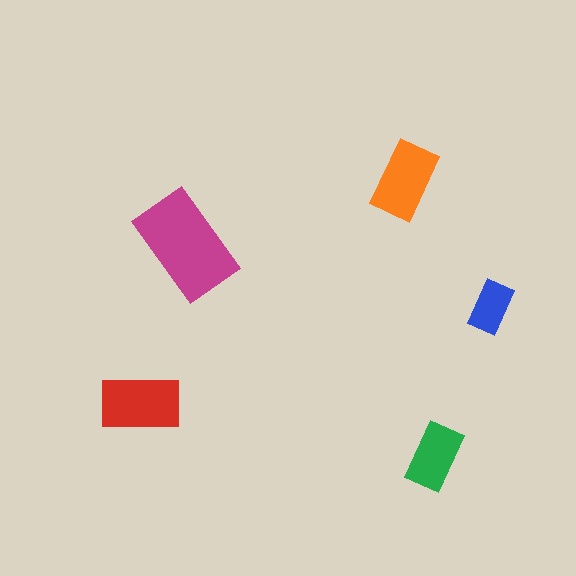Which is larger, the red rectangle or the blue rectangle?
The red one.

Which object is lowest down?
The green rectangle is bottommost.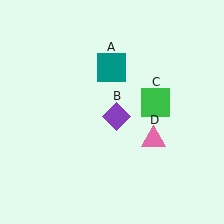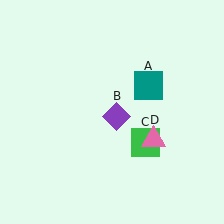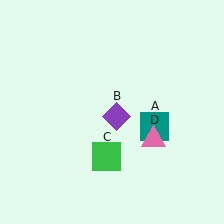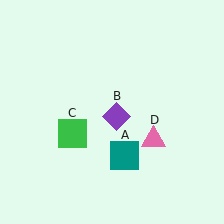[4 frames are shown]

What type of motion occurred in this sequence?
The teal square (object A), green square (object C) rotated clockwise around the center of the scene.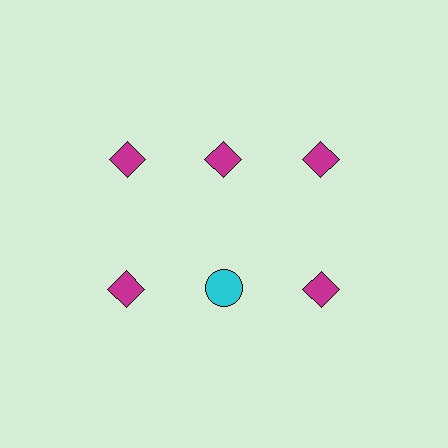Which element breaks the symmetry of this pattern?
The cyan circle in the second row, second from left column breaks the symmetry. All other shapes are magenta diamonds.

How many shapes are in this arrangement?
There are 6 shapes arranged in a grid pattern.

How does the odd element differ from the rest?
It differs in both color (cyan instead of magenta) and shape (circle instead of diamond).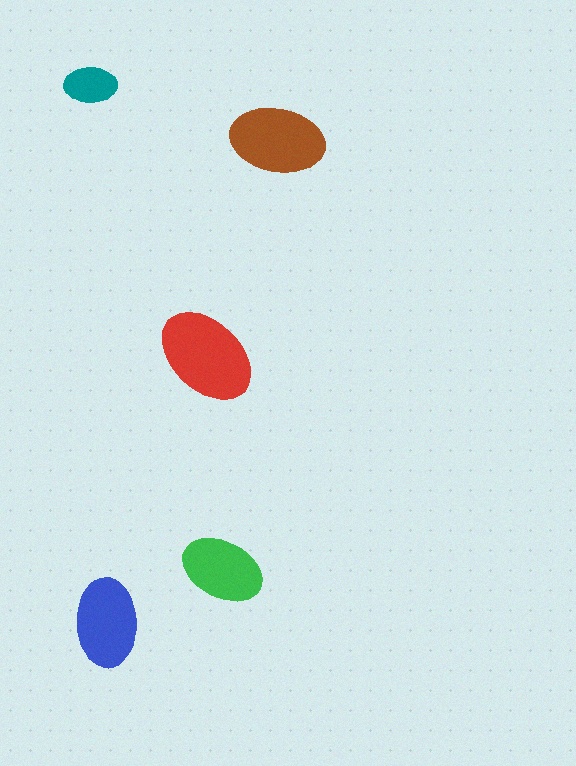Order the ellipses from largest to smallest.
the red one, the brown one, the blue one, the green one, the teal one.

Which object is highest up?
The teal ellipse is topmost.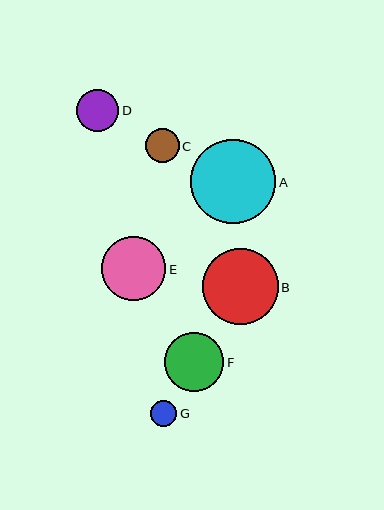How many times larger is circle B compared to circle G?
Circle B is approximately 2.9 times the size of circle G.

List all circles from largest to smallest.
From largest to smallest: A, B, E, F, D, C, G.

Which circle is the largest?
Circle A is the largest with a size of approximately 85 pixels.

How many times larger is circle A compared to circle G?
Circle A is approximately 3.2 times the size of circle G.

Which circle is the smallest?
Circle G is the smallest with a size of approximately 26 pixels.